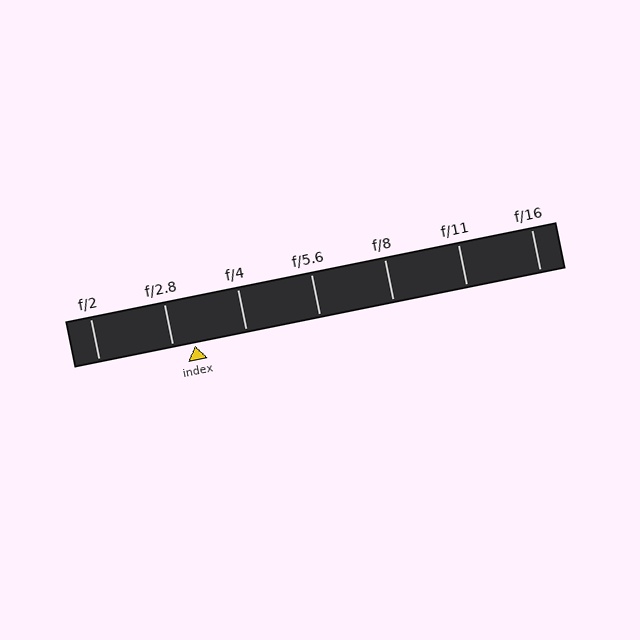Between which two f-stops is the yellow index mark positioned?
The index mark is between f/2.8 and f/4.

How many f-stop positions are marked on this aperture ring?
There are 7 f-stop positions marked.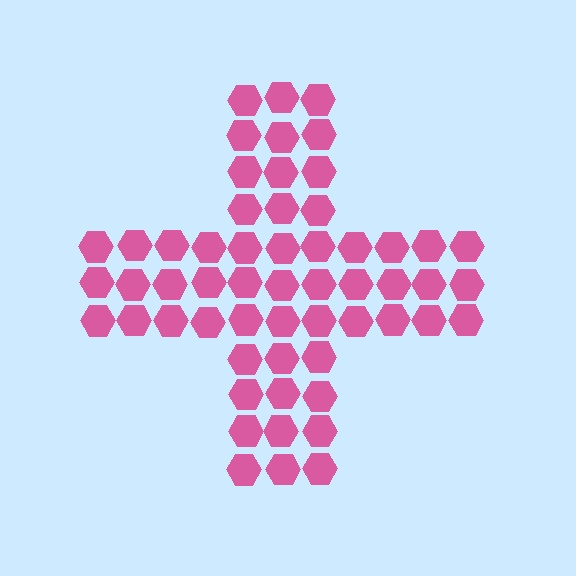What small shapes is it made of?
It is made of small hexagons.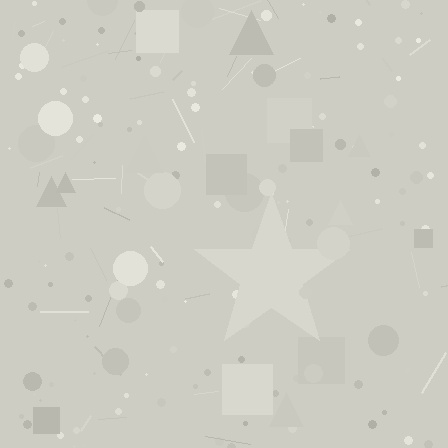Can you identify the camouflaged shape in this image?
The camouflaged shape is a star.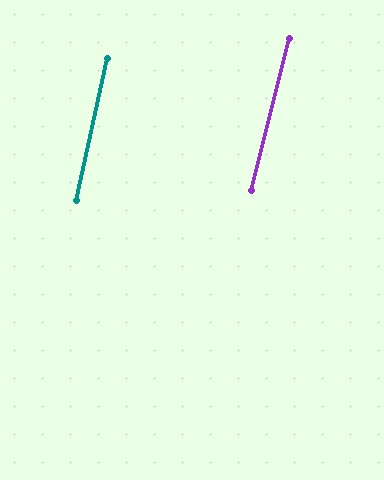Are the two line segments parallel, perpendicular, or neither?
Parallel — their directions differ by only 1.7°.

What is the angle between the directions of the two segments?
Approximately 2 degrees.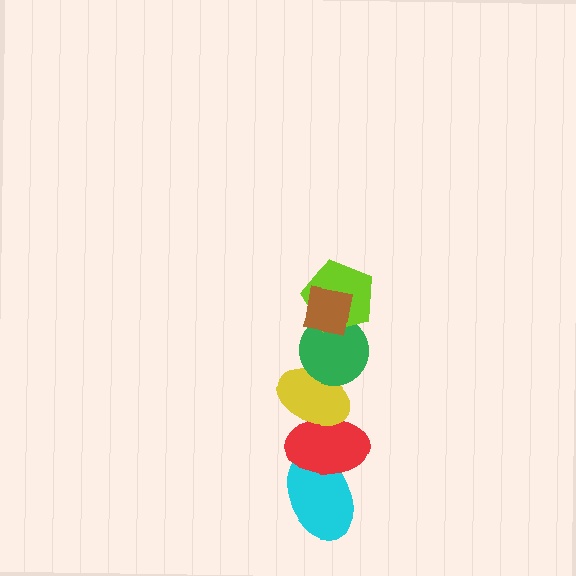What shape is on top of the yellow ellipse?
The green circle is on top of the yellow ellipse.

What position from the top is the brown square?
The brown square is 1st from the top.